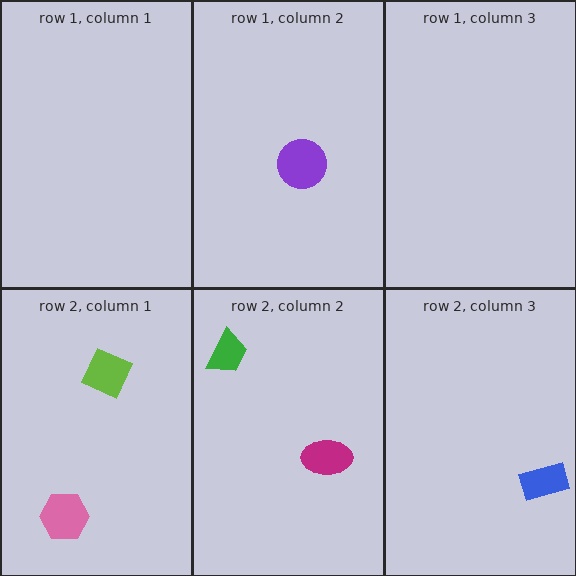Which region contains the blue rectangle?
The row 2, column 3 region.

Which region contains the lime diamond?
The row 2, column 1 region.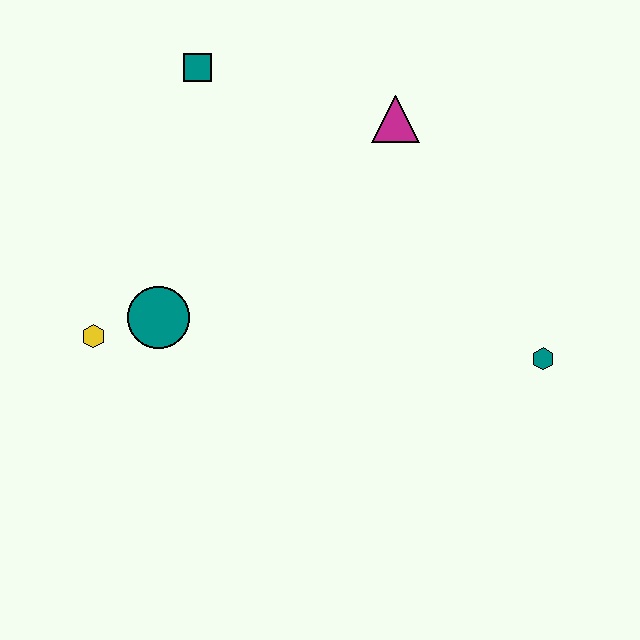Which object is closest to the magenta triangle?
The teal square is closest to the magenta triangle.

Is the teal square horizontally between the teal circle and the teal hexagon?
Yes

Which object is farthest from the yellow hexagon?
The teal hexagon is farthest from the yellow hexagon.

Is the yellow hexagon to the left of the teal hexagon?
Yes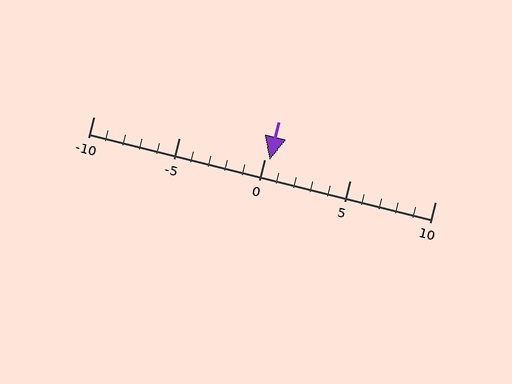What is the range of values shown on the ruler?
The ruler shows values from -10 to 10.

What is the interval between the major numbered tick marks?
The major tick marks are spaced 5 units apart.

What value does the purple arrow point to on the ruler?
The purple arrow points to approximately 0.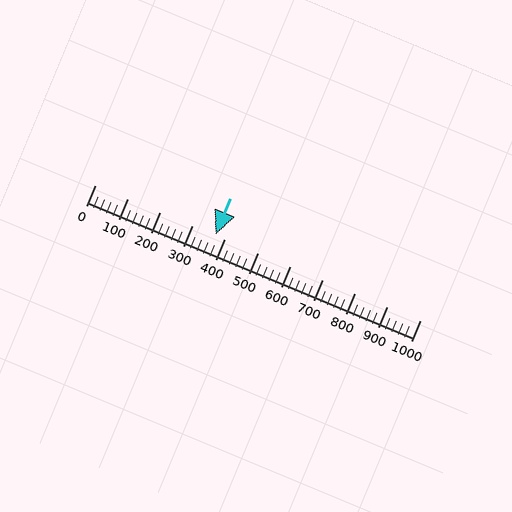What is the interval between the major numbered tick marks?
The major tick marks are spaced 100 units apart.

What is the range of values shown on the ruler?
The ruler shows values from 0 to 1000.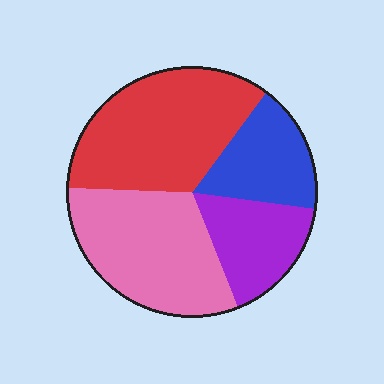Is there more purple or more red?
Red.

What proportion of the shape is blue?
Blue takes up about one sixth (1/6) of the shape.